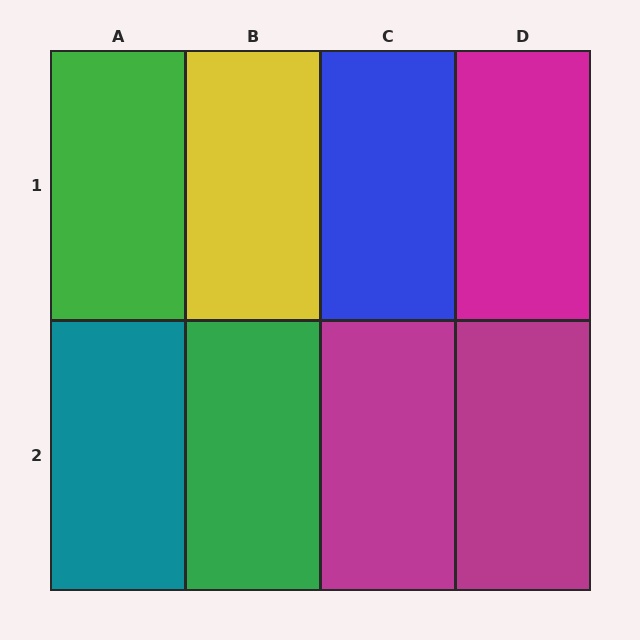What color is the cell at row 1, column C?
Blue.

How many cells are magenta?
3 cells are magenta.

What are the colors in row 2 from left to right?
Teal, green, magenta, magenta.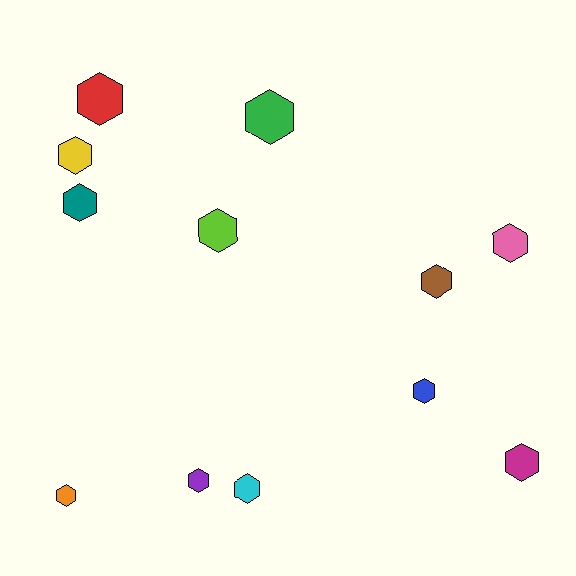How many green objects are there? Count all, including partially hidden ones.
There is 1 green object.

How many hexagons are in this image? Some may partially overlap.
There are 12 hexagons.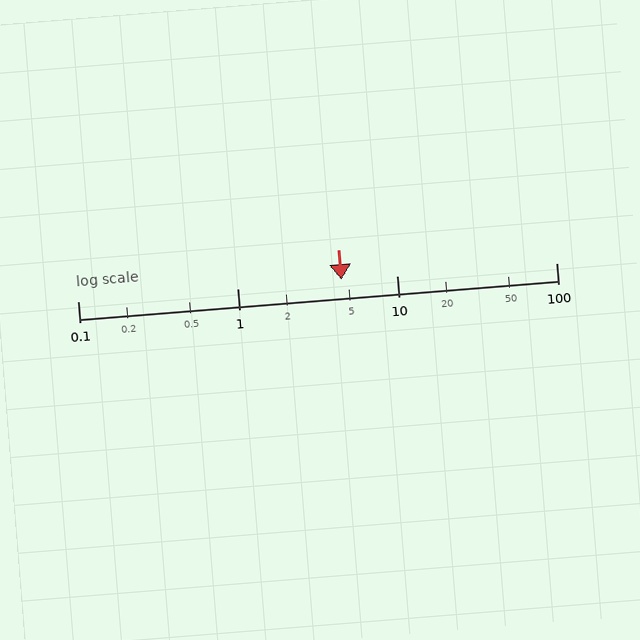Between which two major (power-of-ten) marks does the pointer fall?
The pointer is between 1 and 10.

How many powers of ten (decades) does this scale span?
The scale spans 3 decades, from 0.1 to 100.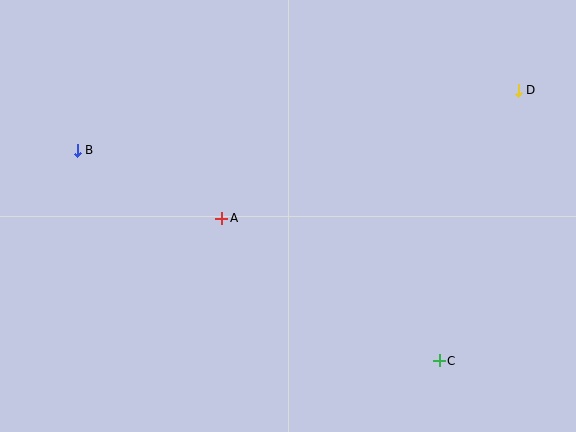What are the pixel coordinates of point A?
Point A is at (222, 219).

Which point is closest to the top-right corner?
Point D is closest to the top-right corner.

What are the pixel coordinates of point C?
Point C is at (439, 361).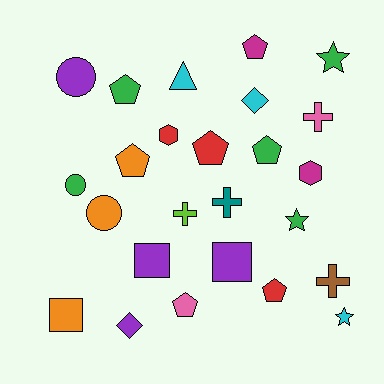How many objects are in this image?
There are 25 objects.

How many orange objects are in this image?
There are 3 orange objects.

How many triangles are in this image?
There is 1 triangle.